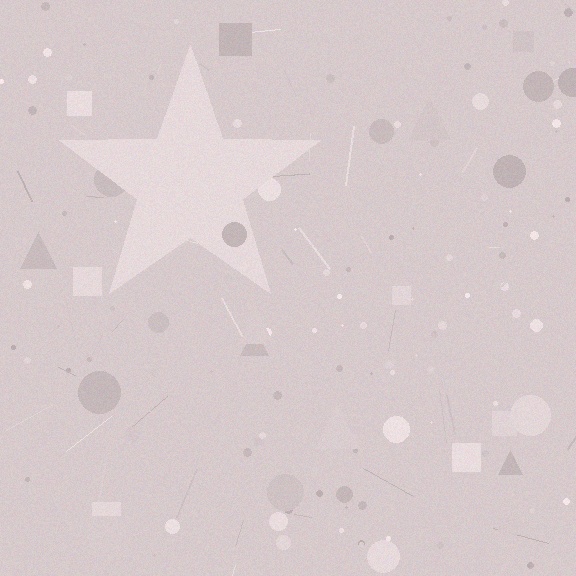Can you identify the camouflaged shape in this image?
The camouflaged shape is a star.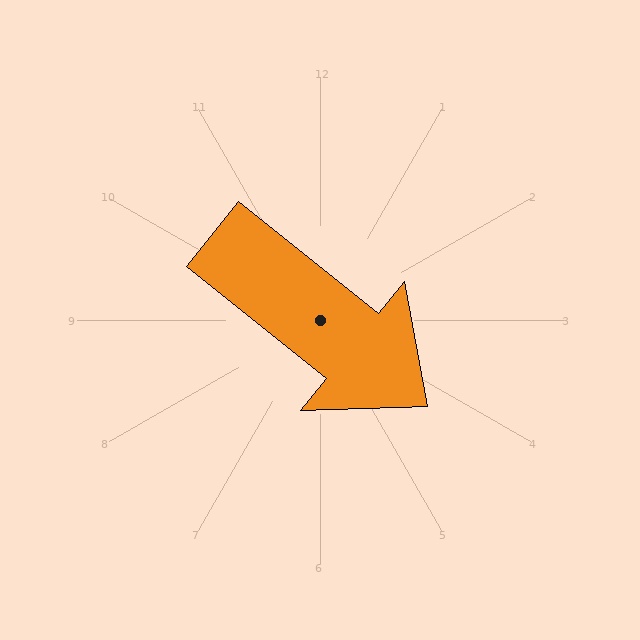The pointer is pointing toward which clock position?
Roughly 4 o'clock.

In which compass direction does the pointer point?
Southeast.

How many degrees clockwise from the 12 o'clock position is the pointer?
Approximately 129 degrees.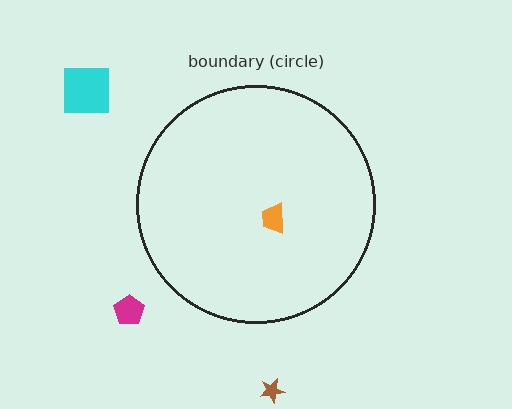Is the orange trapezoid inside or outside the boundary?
Inside.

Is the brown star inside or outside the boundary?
Outside.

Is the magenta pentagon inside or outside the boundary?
Outside.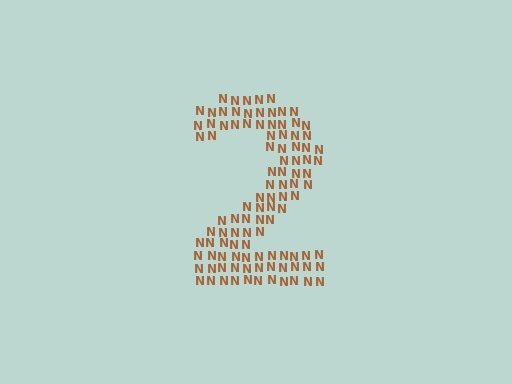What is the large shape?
The large shape is the digit 2.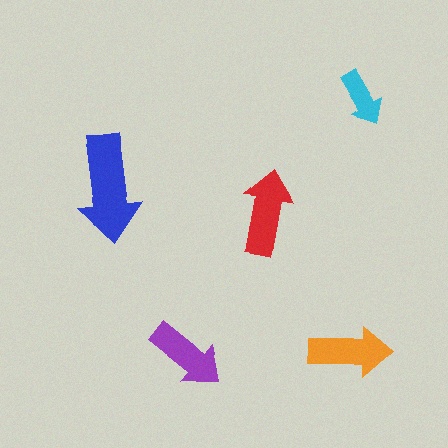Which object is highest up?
The cyan arrow is topmost.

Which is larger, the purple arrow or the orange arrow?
The orange one.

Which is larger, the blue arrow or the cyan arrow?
The blue one.